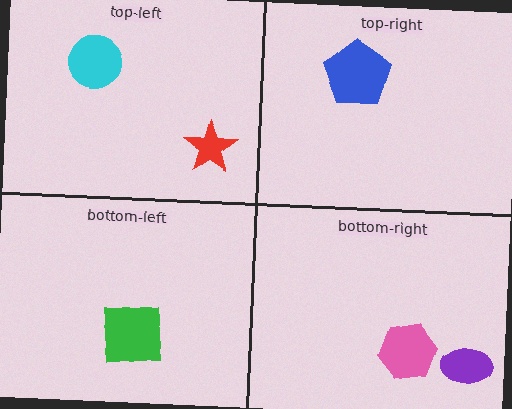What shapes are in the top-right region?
The blue pentagon.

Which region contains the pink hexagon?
The bottom-right region.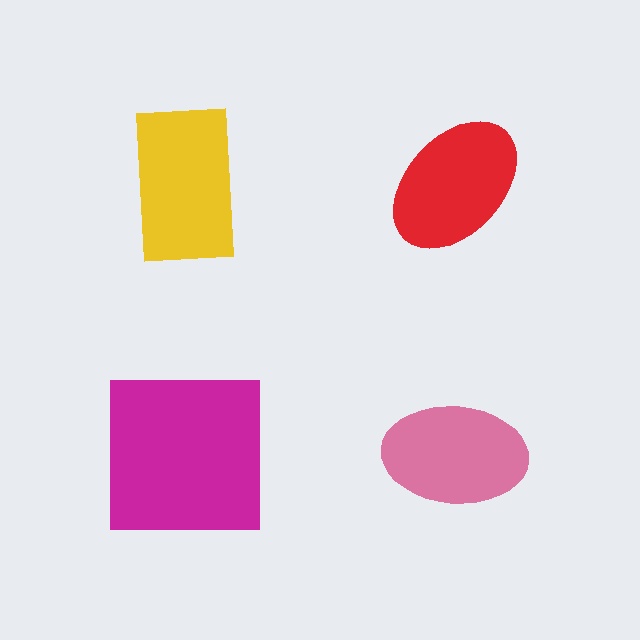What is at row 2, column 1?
A magenta square.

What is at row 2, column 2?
A pink ellipse.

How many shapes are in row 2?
2 shapes.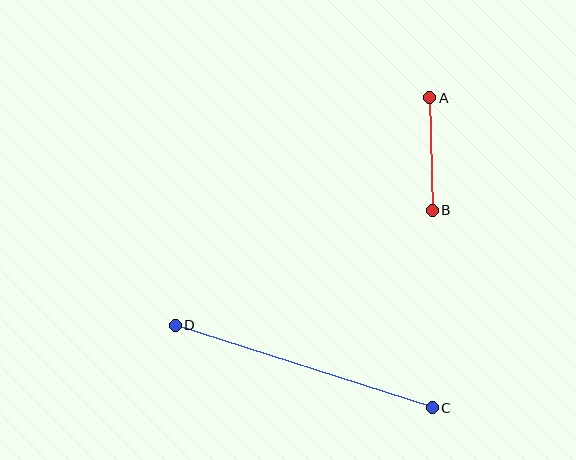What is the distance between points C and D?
The distance is approximately 270 pixels.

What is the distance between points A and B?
The distance is approximately 112 pixels.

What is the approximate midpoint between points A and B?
The midpoint is at approximately (431, 154) pixels.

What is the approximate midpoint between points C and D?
The midpoint is at approximately (304, 366) pixels.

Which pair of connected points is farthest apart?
Points C and D are farthest apart.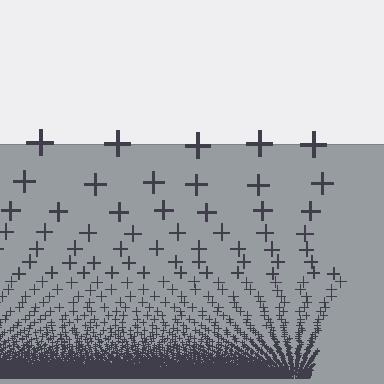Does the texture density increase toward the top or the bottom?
Density increases toward the bottom.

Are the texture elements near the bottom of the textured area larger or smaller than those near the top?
Smaller. The gradient is inverted — elements near the bottom are smaller and denser.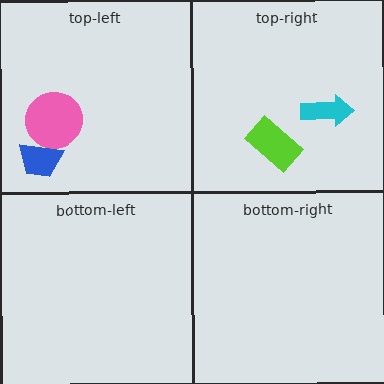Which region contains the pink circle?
The top-left region.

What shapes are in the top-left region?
The pink circle, the blue trapezoid.